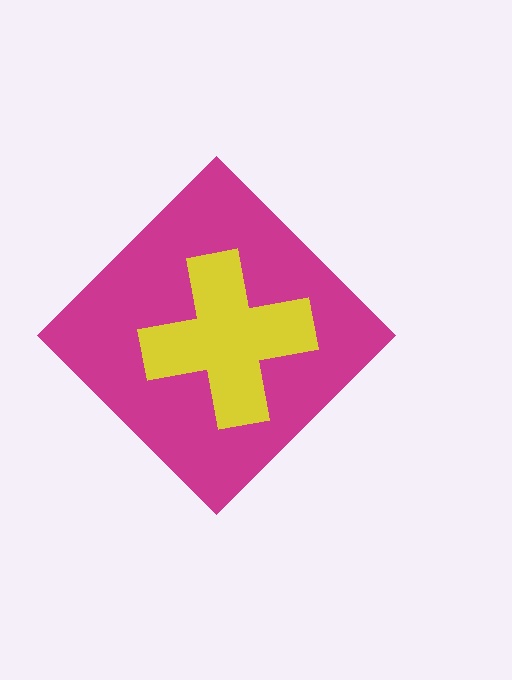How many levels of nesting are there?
2.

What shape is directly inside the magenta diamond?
The yellow cross.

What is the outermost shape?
The magenta diamond.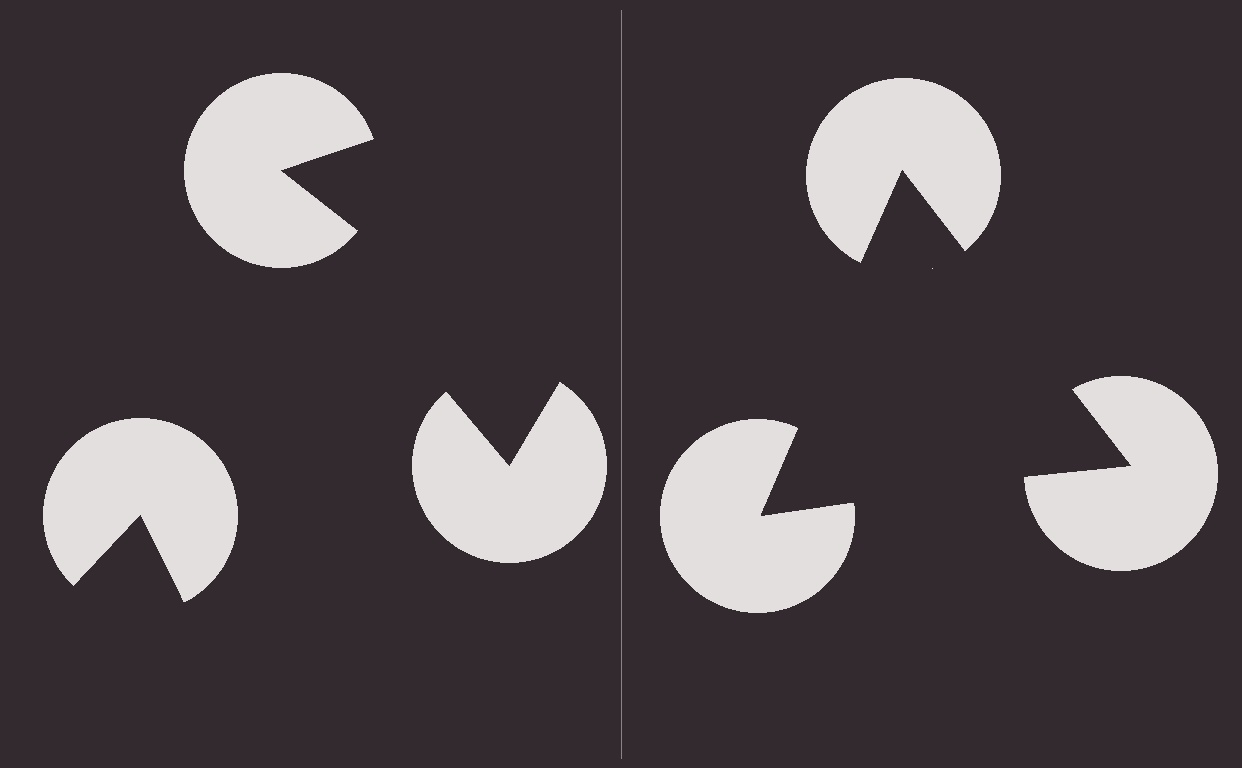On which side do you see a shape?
An illusory triangle appears on the right side. On the left side the wedge cuts are rotated, so no coherent shape forms.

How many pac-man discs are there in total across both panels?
6 — 3 on each side.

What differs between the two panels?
The pac-man discs are positioned identically on both sides; only the wedge orientations differ. On the right they align to a triangle; on the left they are misaligned.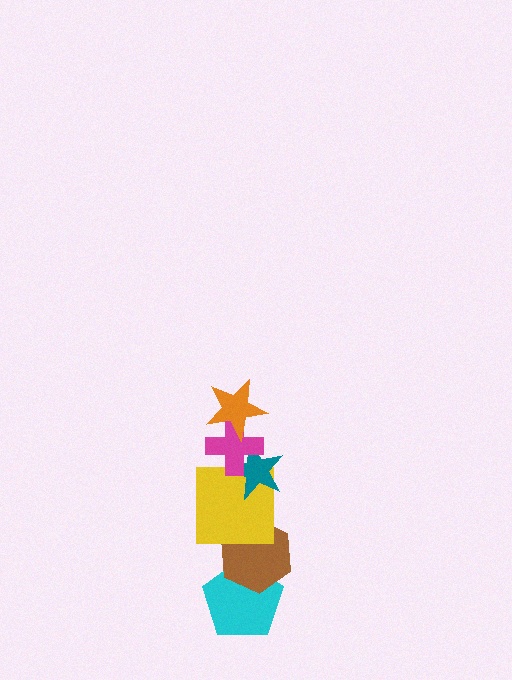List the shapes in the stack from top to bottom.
From top to bottom: the orange star, the magenta cross, the teal star, the yellow square, the brown hexagon, the cyan pentagon.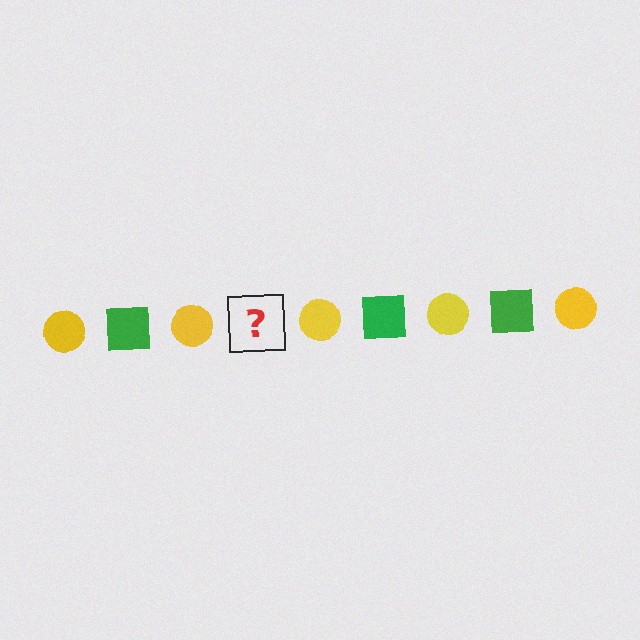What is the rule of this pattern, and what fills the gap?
The rule is that the pattern alternates between yellow circle and green square. The gap should be filled with a green square.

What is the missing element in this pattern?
The missing element is a green square.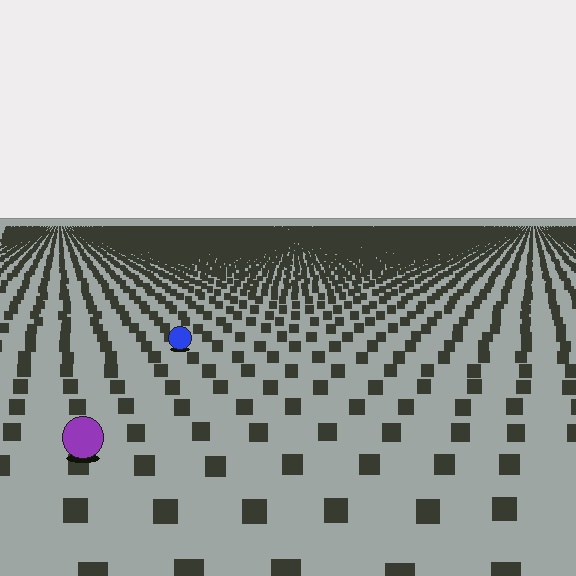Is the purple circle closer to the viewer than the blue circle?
Yes. The purple circle is closer — you can tell from the texture gradient: the ground texture is coarser near it.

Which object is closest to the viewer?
The purple circle is closest. The texture marks near it are larger and more spread out.